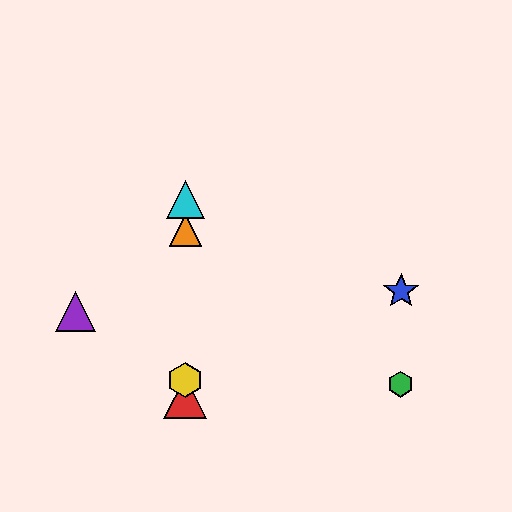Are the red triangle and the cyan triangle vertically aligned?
Yes, both are at x≈185.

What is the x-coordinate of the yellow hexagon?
The yellow hexagon is at x≈185.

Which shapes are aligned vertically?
The red triangle, the yellow hexagon, the orange triangle, the cyan triangle are aligned vertically.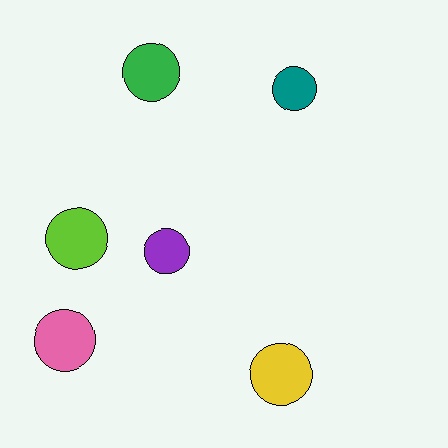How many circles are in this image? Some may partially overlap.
There are 6 circles.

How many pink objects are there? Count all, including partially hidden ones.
There is 1 pink object.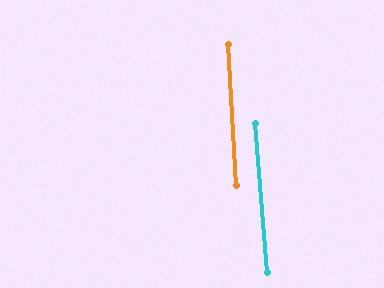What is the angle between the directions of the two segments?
Approximately 2 degrees.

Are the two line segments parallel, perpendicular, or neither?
Parallel — their directions differ by only 1.9°.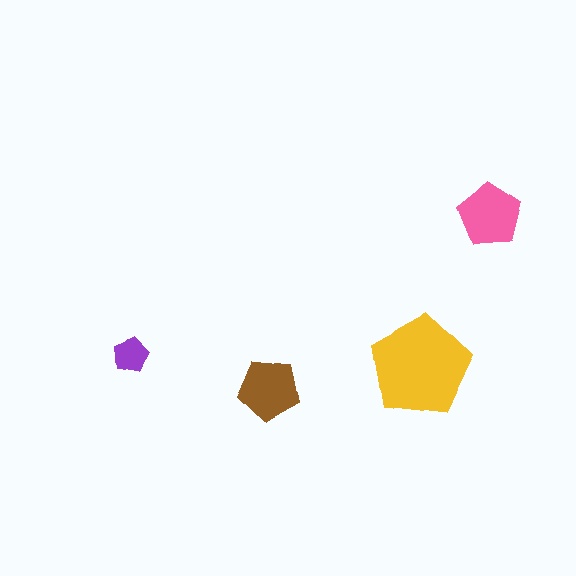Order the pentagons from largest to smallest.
the yellow one, the pink one, the brown one, the purple one.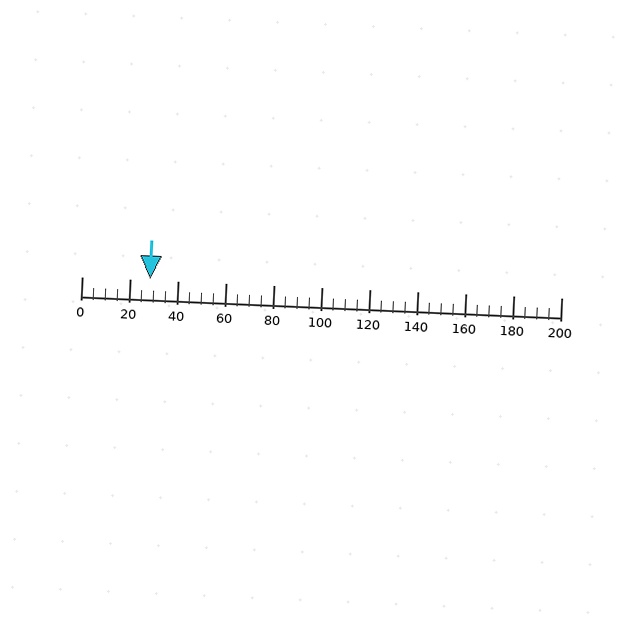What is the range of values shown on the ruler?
The ruler shows values from 0 to 200.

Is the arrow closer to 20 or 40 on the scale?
The arrow is closer to 20.